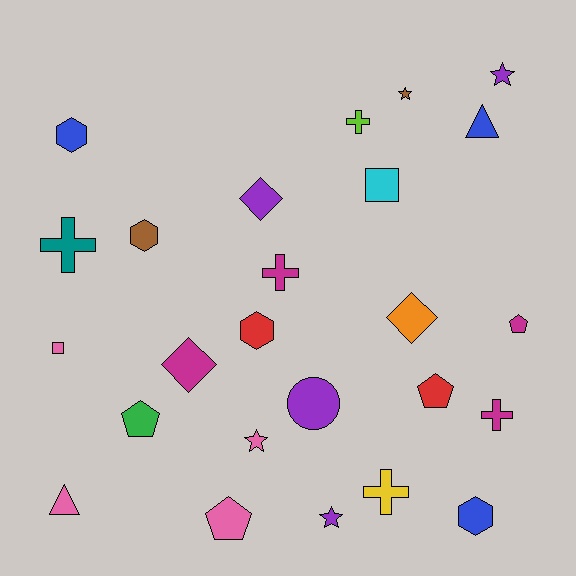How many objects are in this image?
There are 25 objects.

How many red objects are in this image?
There are 2 red objects.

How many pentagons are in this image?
There are 4 pentagons.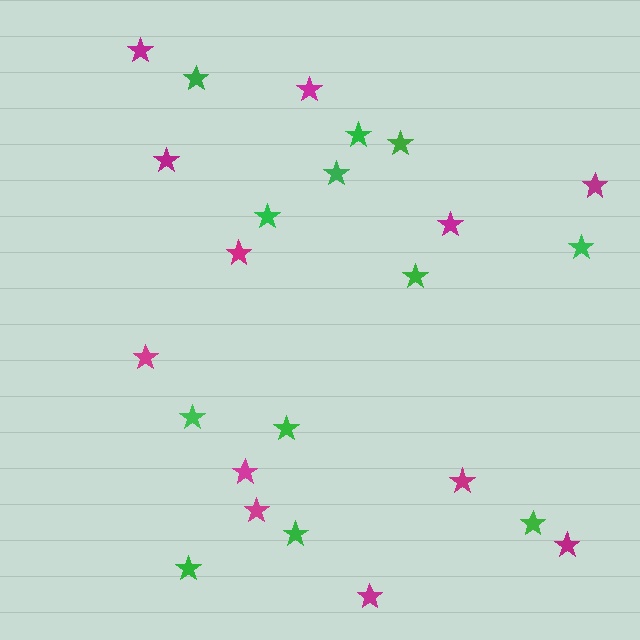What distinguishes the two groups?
There are 2 groups: one group of green stars (12) and one group of magenta stars (12).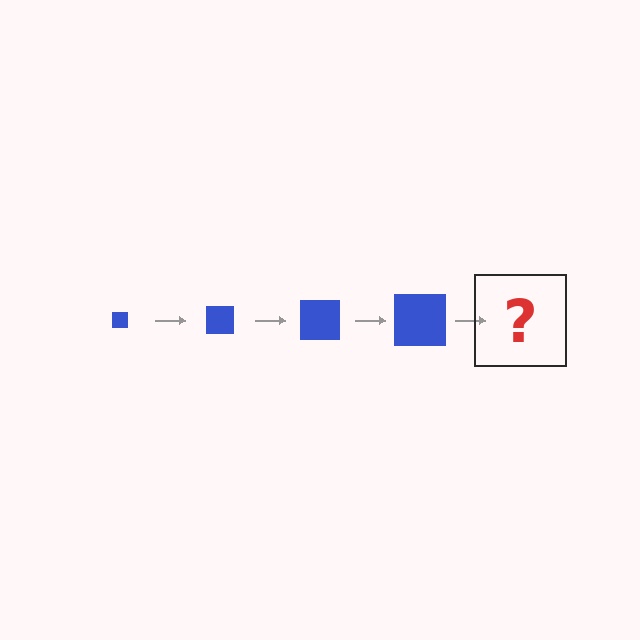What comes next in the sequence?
The next element should be a blue square, larger than the previous one.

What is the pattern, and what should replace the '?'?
The pattern is that the square gets progressively larger each step. The '?' should be a blue square, larger than the previous one.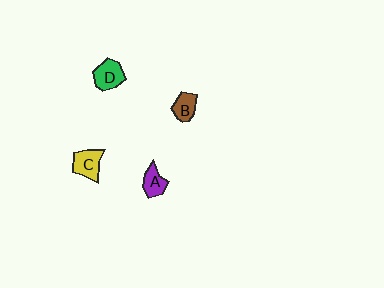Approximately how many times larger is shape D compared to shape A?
Approximately 1.3 times.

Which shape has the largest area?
Shape D (green).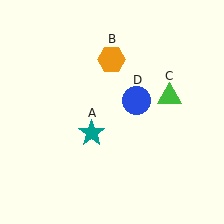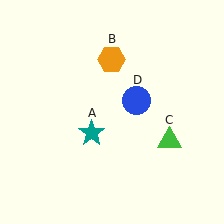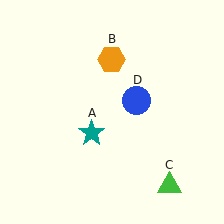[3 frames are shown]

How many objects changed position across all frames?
1 object changed position: green triangle (object C).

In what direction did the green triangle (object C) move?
The green triangle (object C) moved down.